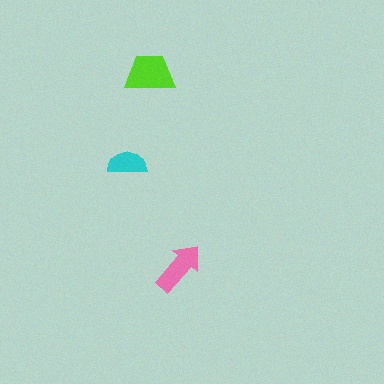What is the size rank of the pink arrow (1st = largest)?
2nd.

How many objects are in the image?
There are 3 objects in the image.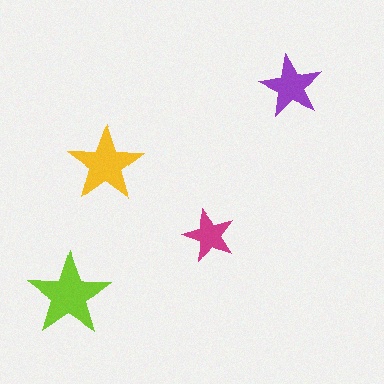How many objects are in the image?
There are 4 objects in the image.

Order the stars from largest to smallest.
the lime one, the yellow one, the purple one, the magenta one.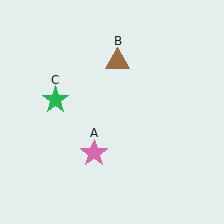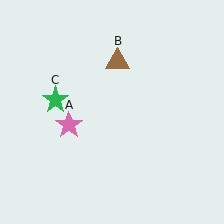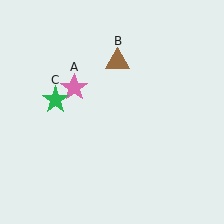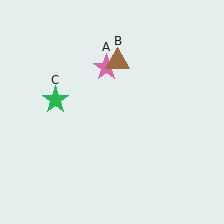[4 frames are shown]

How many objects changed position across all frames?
1 object changed position: pink star (object A).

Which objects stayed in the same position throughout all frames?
Brown triangle (object B) and green star (object C) remained stationary.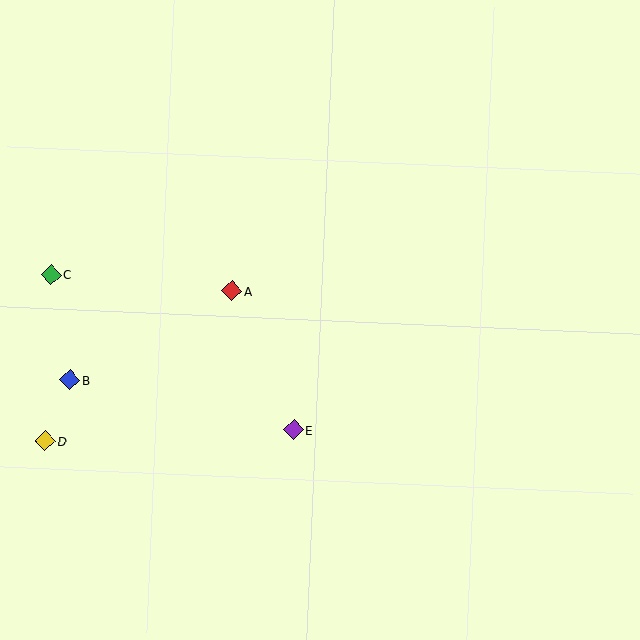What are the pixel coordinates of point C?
Point C is at (51, 275).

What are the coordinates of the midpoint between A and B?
The midpoint between A and B is at (151, 335).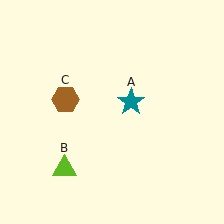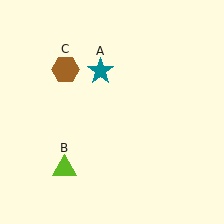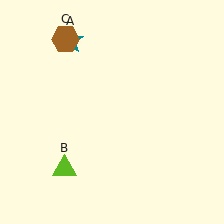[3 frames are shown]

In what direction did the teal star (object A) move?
The teal star (object A) moved up and to the left.